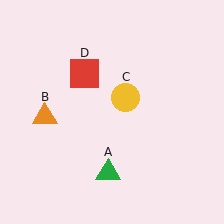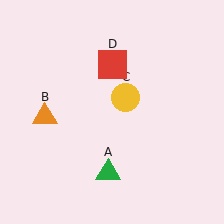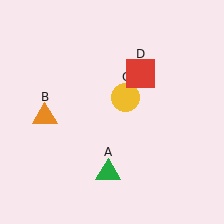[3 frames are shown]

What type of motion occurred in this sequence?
The red square (object D) rotated clockwise around the center of the scene.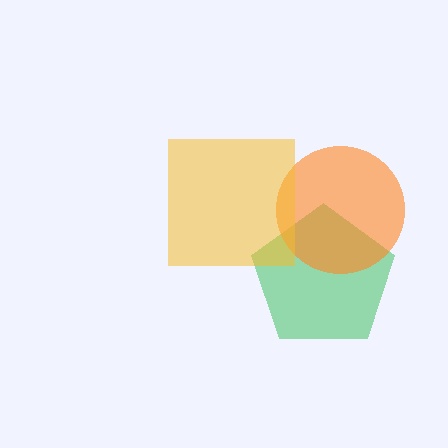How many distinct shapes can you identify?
There are 3 distinct shapes: a green pentagon, an orange circle, a yellow square.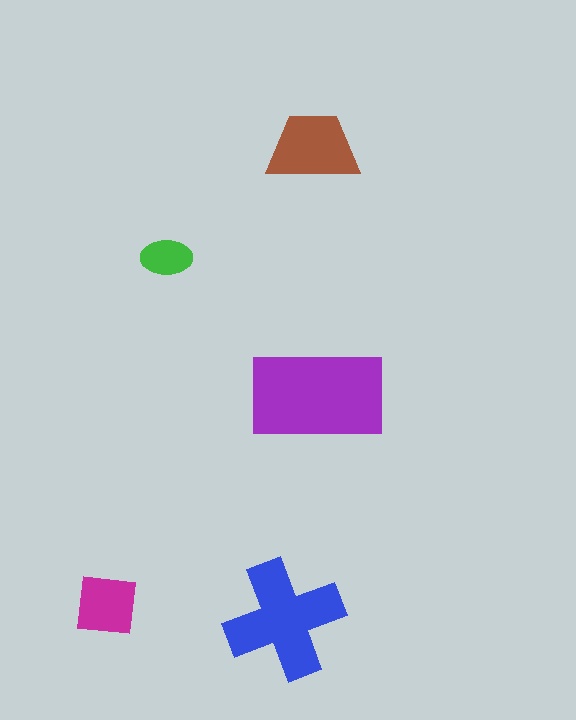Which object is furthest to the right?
The purple rectangle is rightmost.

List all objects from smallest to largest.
The green ellipse, the magenta square, the brown trapezoid, the blue cross, the purple rectangle.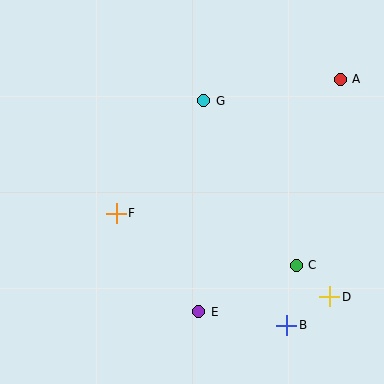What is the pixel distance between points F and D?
The distance between F and D is 229 pixels.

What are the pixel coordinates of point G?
Point G is at (204, 101).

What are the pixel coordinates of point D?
Point D is at (330, 297).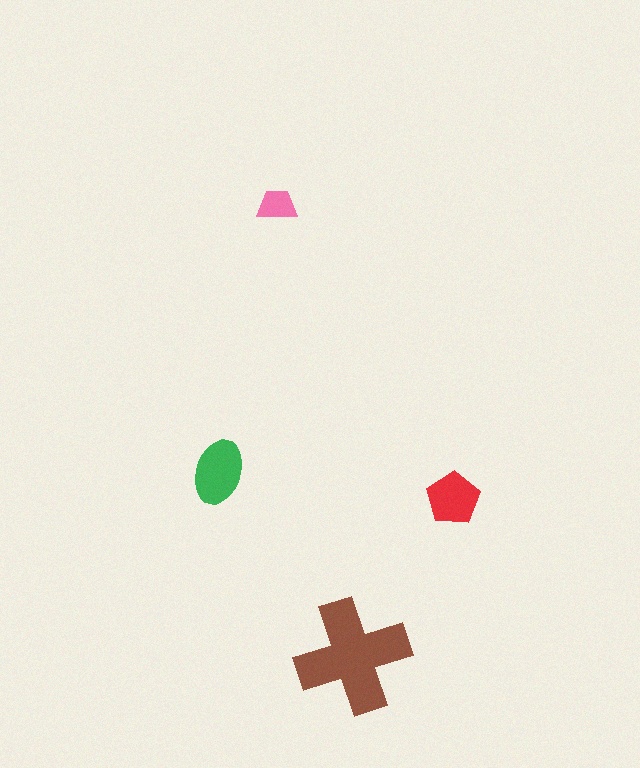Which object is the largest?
The brown cross.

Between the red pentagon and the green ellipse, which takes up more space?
The green ellipse.